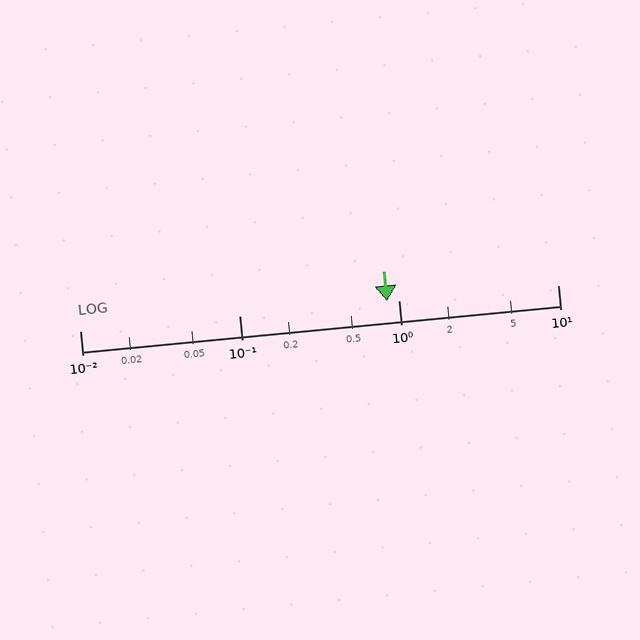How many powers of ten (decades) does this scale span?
The scale spans 3 decades, from 0.01 to 10.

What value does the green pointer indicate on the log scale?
The pointer indicates approximately 0.85.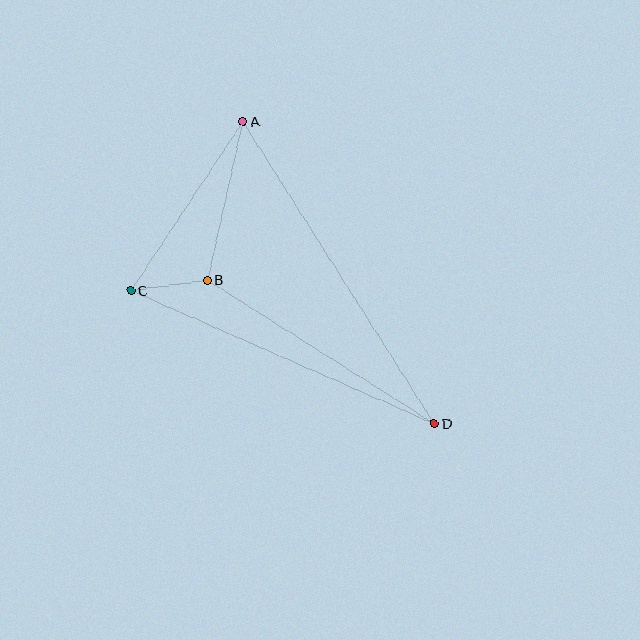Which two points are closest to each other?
Points B and C are closest to each other.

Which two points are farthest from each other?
Points A and D are farthest from each other.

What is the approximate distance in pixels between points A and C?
The distance between A and C is approximately 203 pixels.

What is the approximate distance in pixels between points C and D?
The distance between C and D is approximately 331 pixels.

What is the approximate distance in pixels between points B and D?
The distance between B and D is approximately 269 pixels.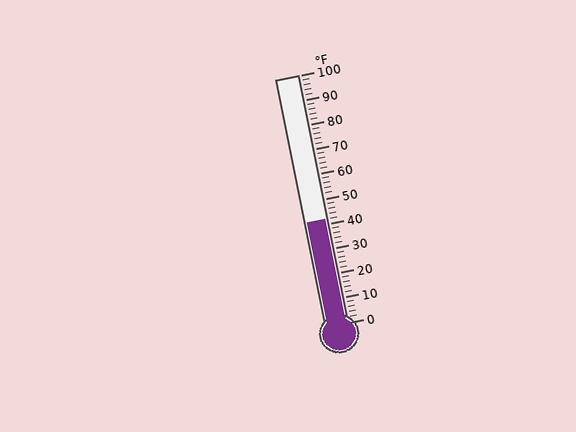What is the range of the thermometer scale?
The thermometer scale ranges from 0°F to 100°F.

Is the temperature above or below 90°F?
The temperature is below 90°F.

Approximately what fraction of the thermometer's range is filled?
The thermometer is filled to approximately 40% of its range.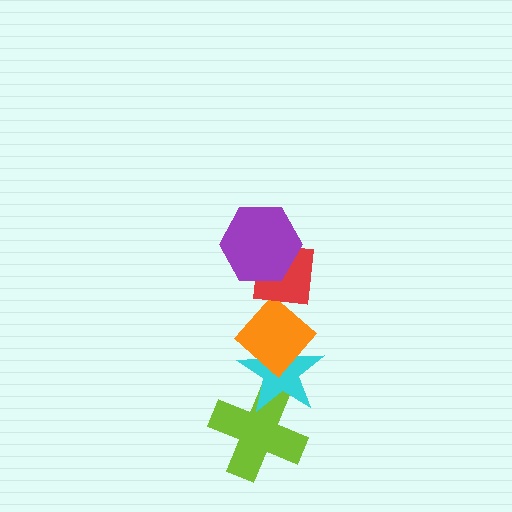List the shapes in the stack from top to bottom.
From top to bottom: the purple hexagon, the red square, the orange diamond, the cyan star, the lime cross.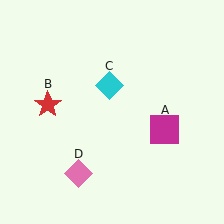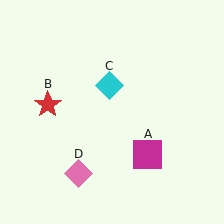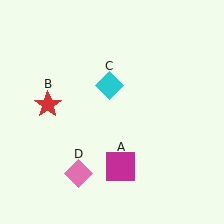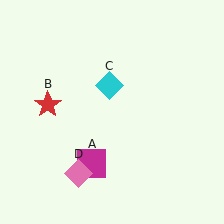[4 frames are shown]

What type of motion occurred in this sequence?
The magenta square (object A) rotated clockwise around the center of the scene.